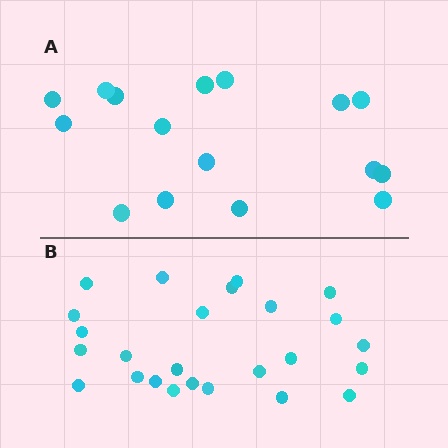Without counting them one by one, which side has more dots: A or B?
Region B (the bottom region) has more dots.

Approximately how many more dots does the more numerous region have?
Region B has roughly 8 or so more dots than region A.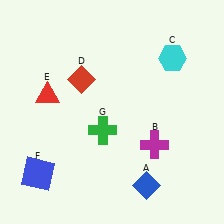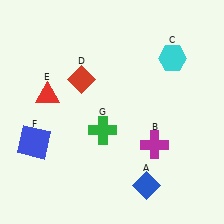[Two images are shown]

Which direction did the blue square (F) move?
The blue square (F) moved up.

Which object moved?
The blue square (F) moved up.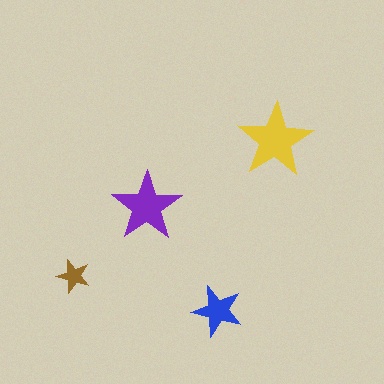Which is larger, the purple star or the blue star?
The purple one.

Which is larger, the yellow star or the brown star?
The yellow one.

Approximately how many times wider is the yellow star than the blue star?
About 1.5 times wider.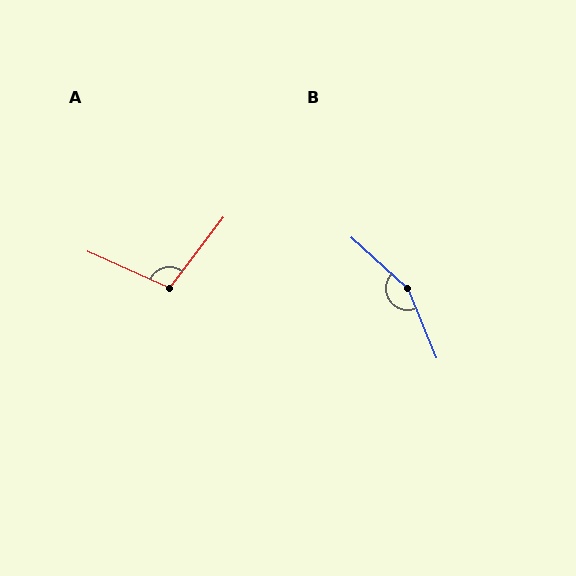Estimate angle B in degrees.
Approximately 155 degrees.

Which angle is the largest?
B, at approximately 155 degrees.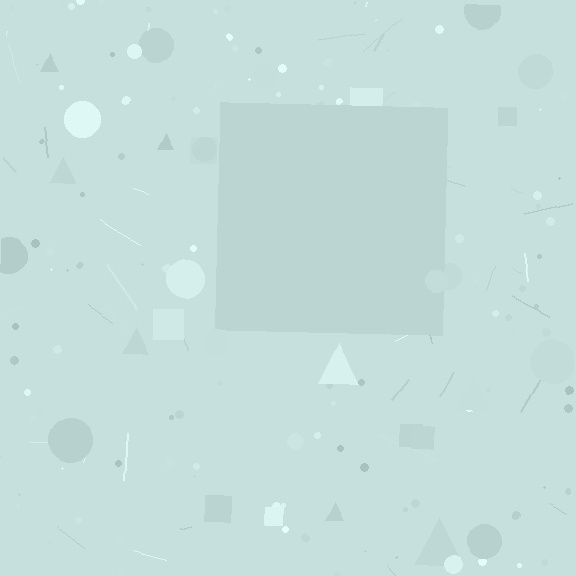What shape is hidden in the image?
A square is hidden in the image.